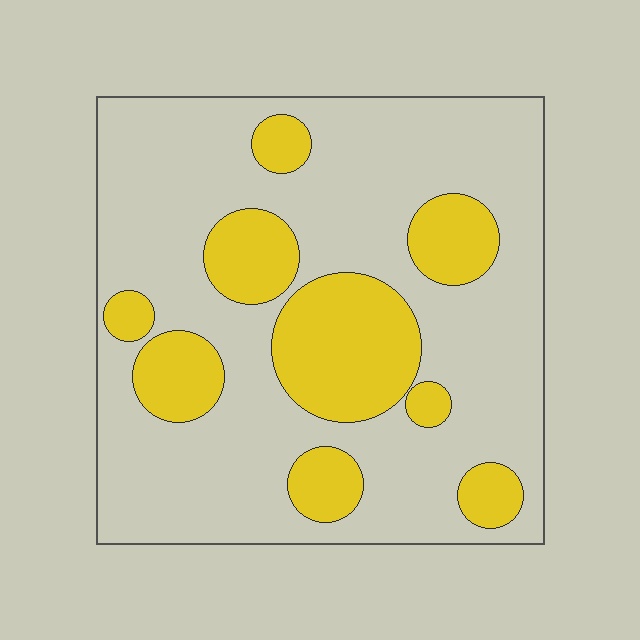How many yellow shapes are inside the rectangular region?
9.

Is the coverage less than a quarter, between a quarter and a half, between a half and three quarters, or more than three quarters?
Between a quarter and a half.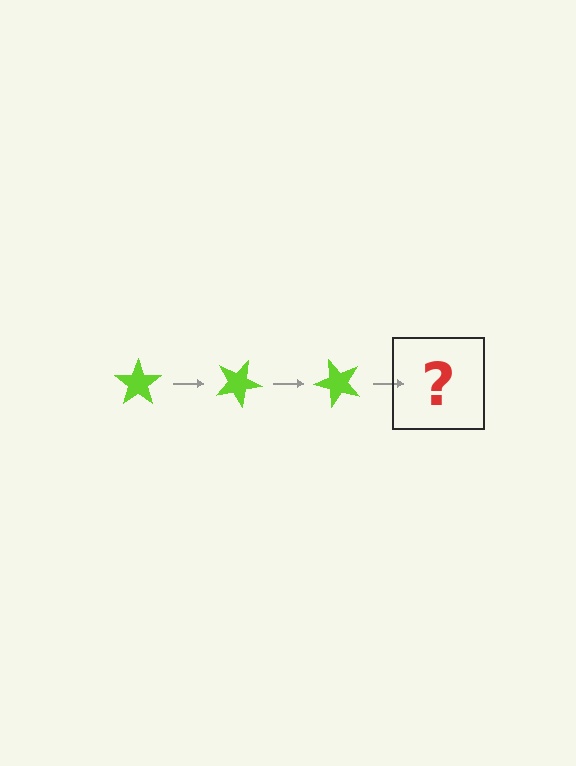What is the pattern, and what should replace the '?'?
The pattern is that the star rotates 25 degrees each step. The '?' should be a lime star rotated 75 degrees.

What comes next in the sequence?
The next element should be a lime star rotated 75 degrees.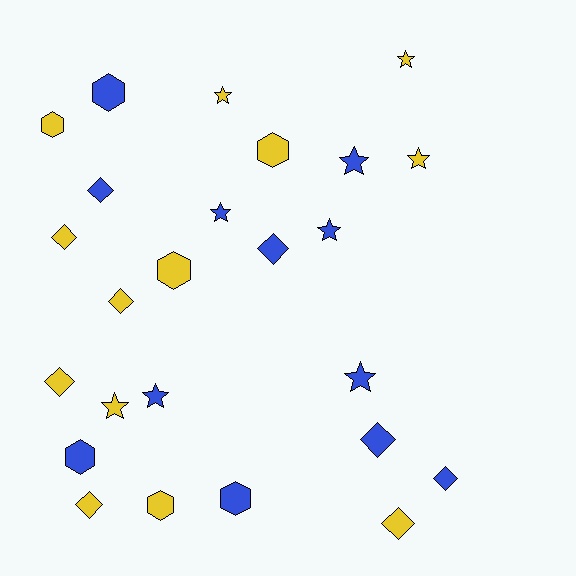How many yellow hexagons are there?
There are 4 yellow hexagons.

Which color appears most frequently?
Yellow, with 13 objects.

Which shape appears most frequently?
Diamond, with 9 objects.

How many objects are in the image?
There are 25 objects.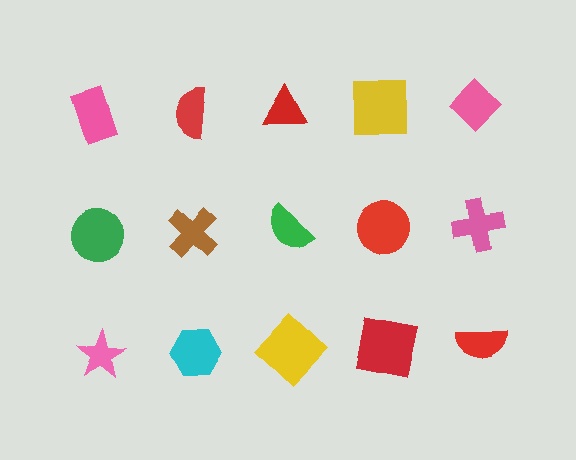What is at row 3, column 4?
A red square.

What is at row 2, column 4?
A red circle.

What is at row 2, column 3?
A green semicircle.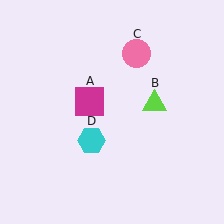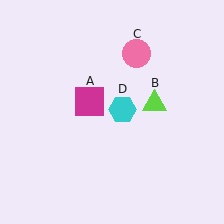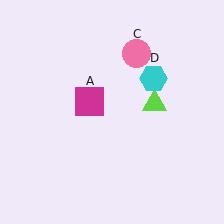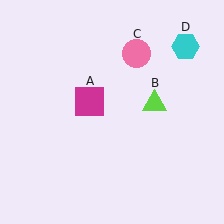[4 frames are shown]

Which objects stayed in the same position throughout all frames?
Magenta square (object A) and lime triangle (object B) and pink circle (object C) remained stationary.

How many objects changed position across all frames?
1 object changed position: cyan hexagon (object D).